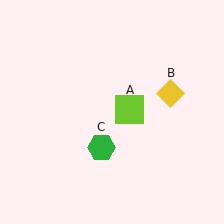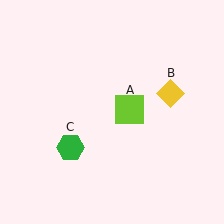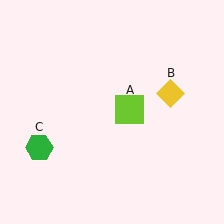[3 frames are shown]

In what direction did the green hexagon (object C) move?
The green hexagon (object C) moved left.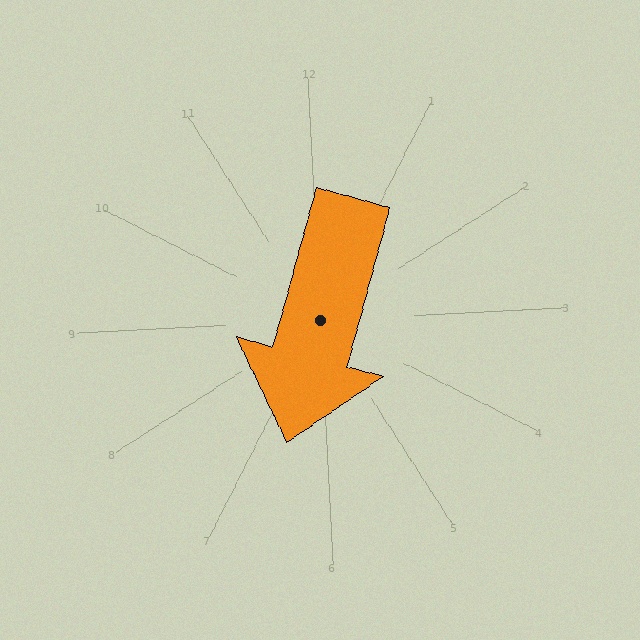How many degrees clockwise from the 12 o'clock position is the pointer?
Approximately 198 degrees.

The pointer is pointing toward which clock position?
Roughly 7 o'clock.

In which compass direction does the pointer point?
South.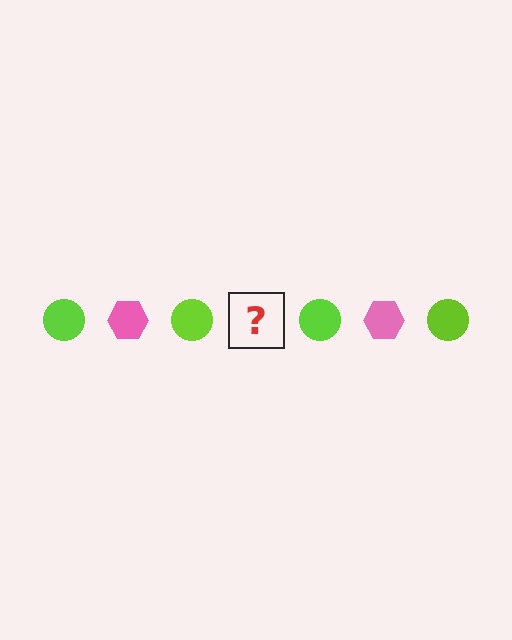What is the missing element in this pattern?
The missing element is a pink hexagon.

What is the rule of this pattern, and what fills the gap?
The rule is that the pattern alternates between lime circle and pink hexagon. The gap should be filled with a pink hexagon.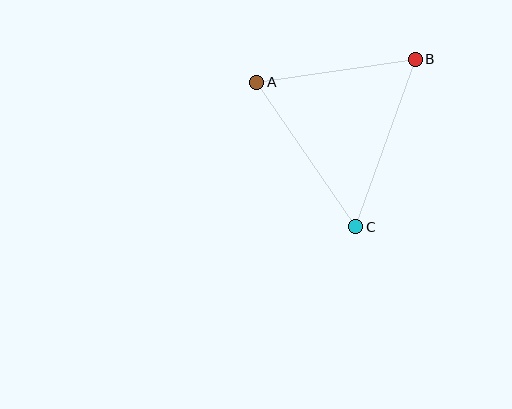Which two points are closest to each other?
Points A and B are closest to each other.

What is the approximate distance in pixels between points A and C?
The distance between A and C is approximately 175 pixels.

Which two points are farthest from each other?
Points B and C are farthest from each other.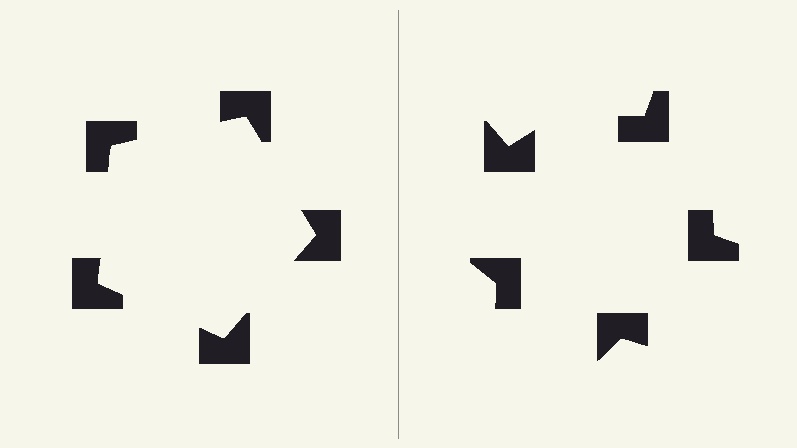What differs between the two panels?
The notched squares are positioned identically on both sides; only the wedge orientations differ. On the left they align to a pentagon; on the right they are misaligned.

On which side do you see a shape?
An illusory pentagon appears on the left side. On the right side the wedge cuts are rotated, so no coherent shape forms.